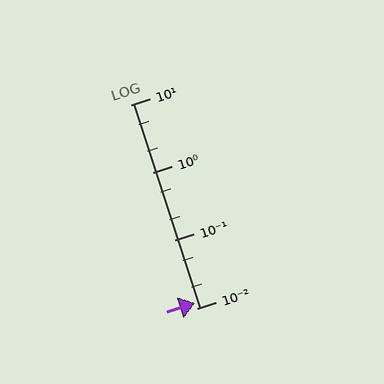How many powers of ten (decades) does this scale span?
The scale spans 3 decades, from 0.01 to 10.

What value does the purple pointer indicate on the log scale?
The pointer indicates approximately 0.012.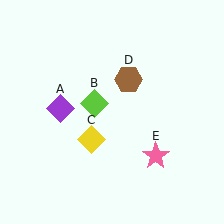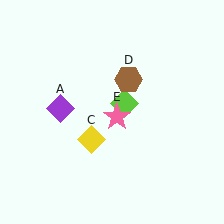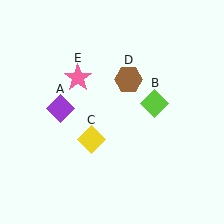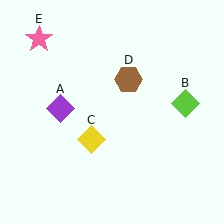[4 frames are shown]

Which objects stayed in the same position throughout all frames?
Purple diamond (object A) and yellow diamond (object C) and brown hexagon (object D) remained stationary.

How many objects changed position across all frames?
2 objects changed position: lime diamond (object B), pink star (object E).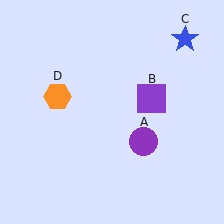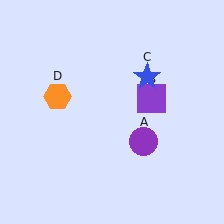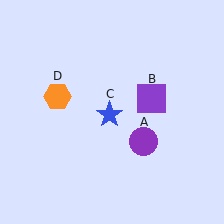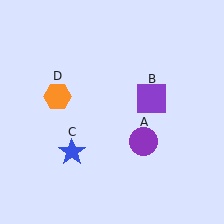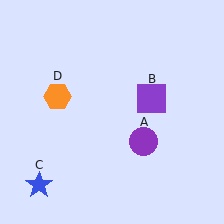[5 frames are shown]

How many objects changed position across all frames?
1 object changed position: blue star (object C).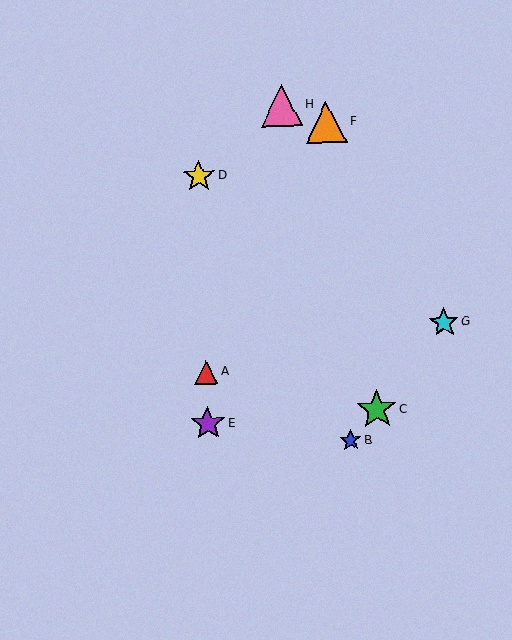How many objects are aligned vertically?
3 objects (A, D, E) are aligned vertically.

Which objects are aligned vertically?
Objects A, D, E are aligned vertically.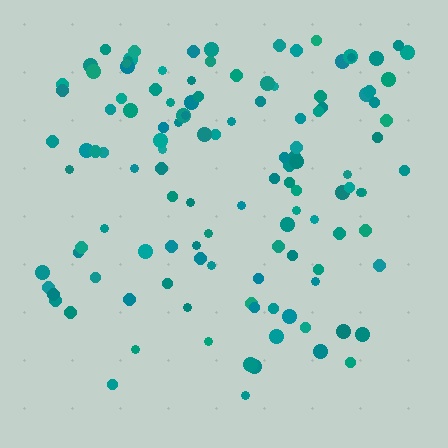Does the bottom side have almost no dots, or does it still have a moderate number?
Still a moderate number, just noticeably fewer than the top.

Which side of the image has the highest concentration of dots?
The top.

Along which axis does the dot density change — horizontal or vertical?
Vertical.